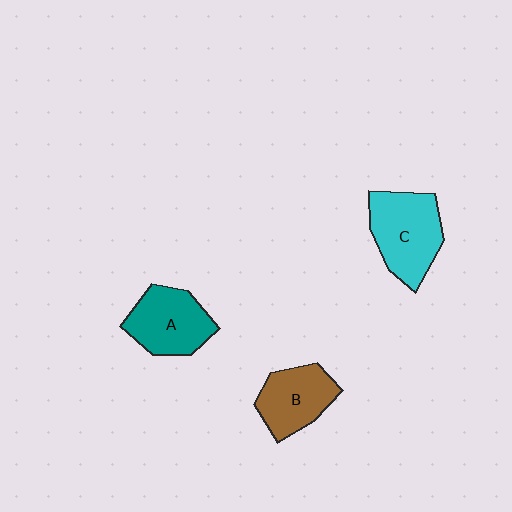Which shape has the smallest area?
Shape B (brown).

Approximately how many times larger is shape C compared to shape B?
Approximately 1.3 times.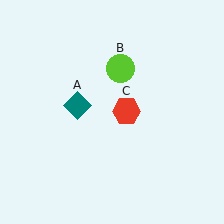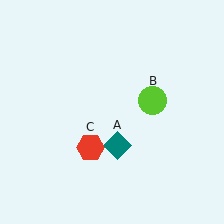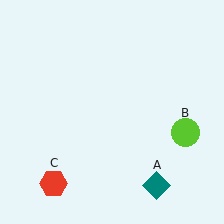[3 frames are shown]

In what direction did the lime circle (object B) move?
The lime circle (object B) moved down and to the right.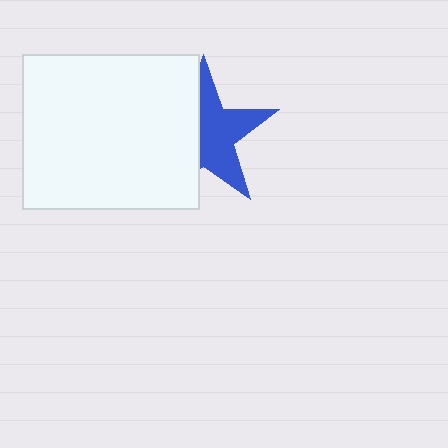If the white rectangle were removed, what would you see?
You would see the complete blue star.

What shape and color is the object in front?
The object in front is a white rectangle.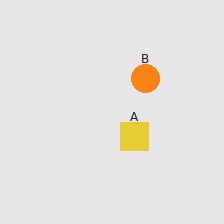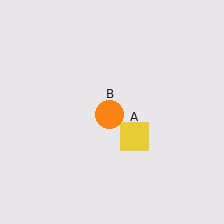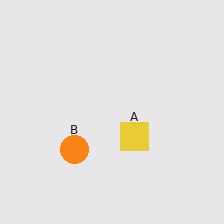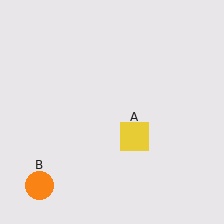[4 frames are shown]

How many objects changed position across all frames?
1 object changed position: orange circle (object B).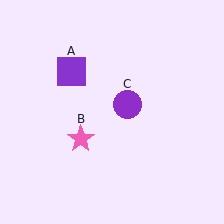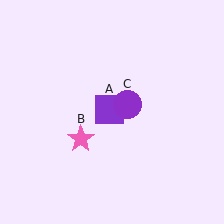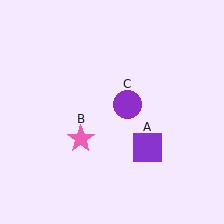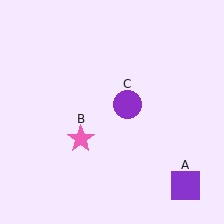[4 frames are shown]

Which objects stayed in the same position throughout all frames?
Pink star (object B) and purple circle (object C) remained stationary.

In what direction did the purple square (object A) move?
The purple square (object A) moved down and to the right.